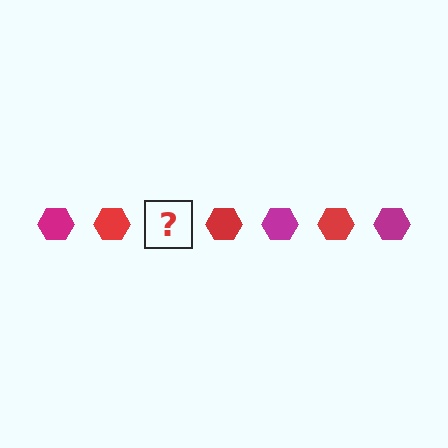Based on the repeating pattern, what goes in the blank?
The blank should be a magenta hexagon.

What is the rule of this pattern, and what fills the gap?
The rule is that the pattern cycles through magenta, red hexagons. The gap should be filled with a magenta hexagon.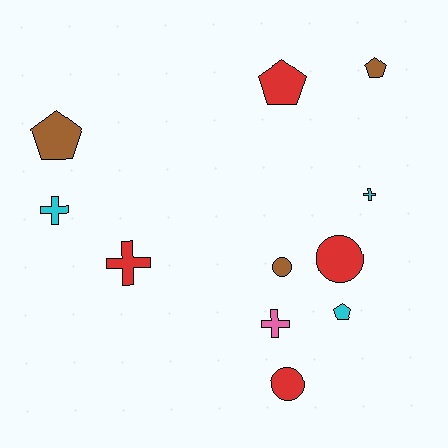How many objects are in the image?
There are 11 objects.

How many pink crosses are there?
There is 1 pink cross.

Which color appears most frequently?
Red, with 4 objects.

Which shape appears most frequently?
Pentagon, with 4 objects.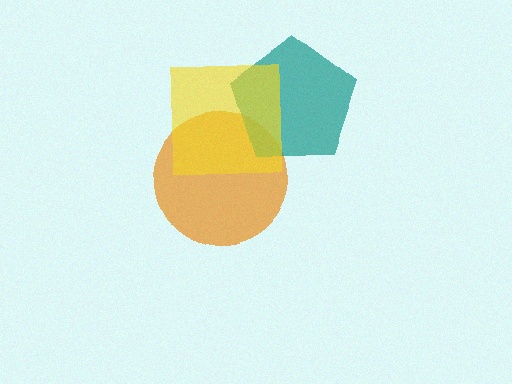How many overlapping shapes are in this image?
There are 3 overlapping shapes in the image.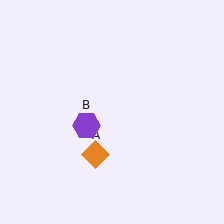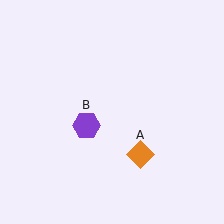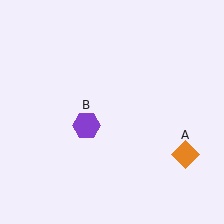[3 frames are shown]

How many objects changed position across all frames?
1 object changed position: orange diamond (object A).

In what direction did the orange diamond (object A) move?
The orange diamond (object A) moved right.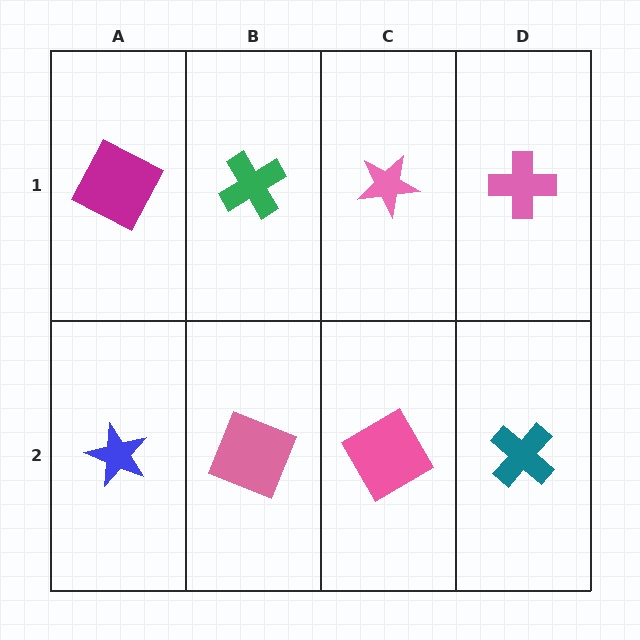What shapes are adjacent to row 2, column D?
A pink cross (row 1, column D), a pink square (row 2, column C).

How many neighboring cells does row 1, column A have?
2.